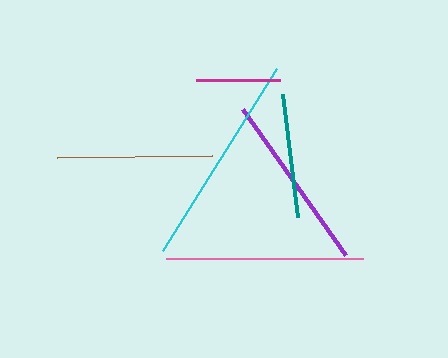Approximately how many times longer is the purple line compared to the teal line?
The purple line is approximately 1.4 times the length of the teal line.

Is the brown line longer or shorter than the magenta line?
The brown line is longer than the magenta line.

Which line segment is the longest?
The cyan line is the longest at approximately 215 pixels.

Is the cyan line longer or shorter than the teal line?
The cyan line is longer than the teal line.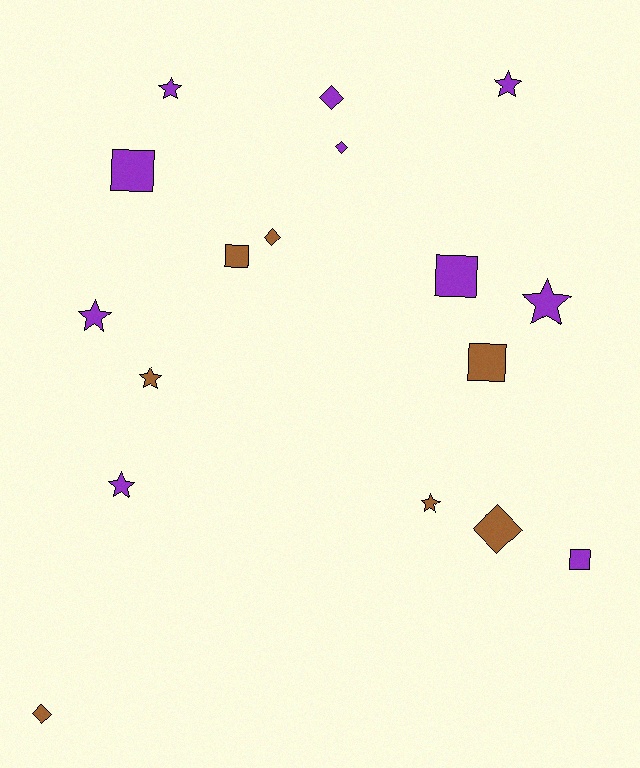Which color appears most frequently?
Purple, with 10 objects.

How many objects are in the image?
There are 17 objects.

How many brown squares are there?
There are 2 brown squares.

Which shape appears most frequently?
Star, with 7 objects.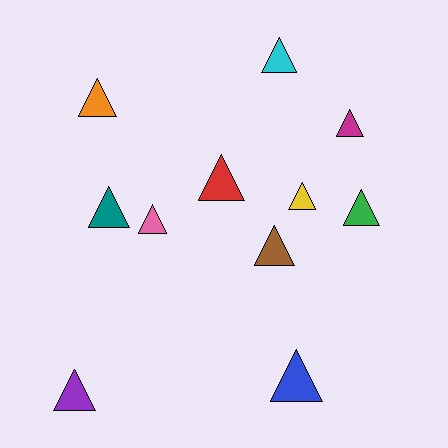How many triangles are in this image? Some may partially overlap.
There are 11 triangles.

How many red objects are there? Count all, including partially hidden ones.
There is 1 red object.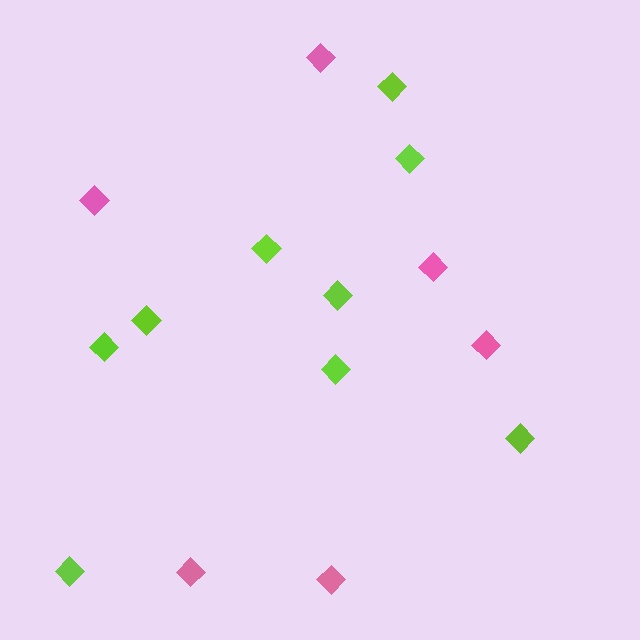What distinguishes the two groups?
There are 2 groups: one group of pink diamonds (6) and one group of lime diamonds (9).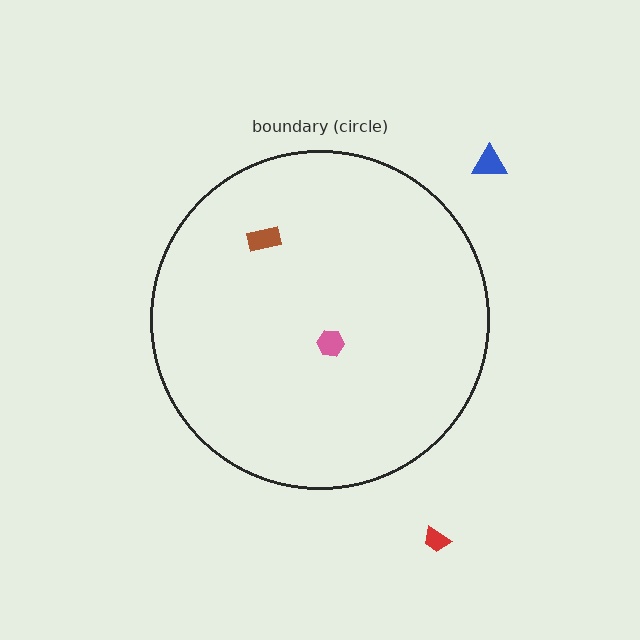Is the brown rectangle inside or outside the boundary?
Inside.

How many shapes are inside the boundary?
2 inside, 2 outside.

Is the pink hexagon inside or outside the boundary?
Inside.